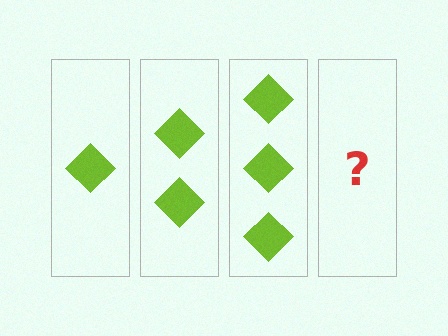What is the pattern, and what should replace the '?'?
The pattern is that each step adds one more diamond. The '?' should be 4 diamonds.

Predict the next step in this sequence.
The next step is 4 diamonds.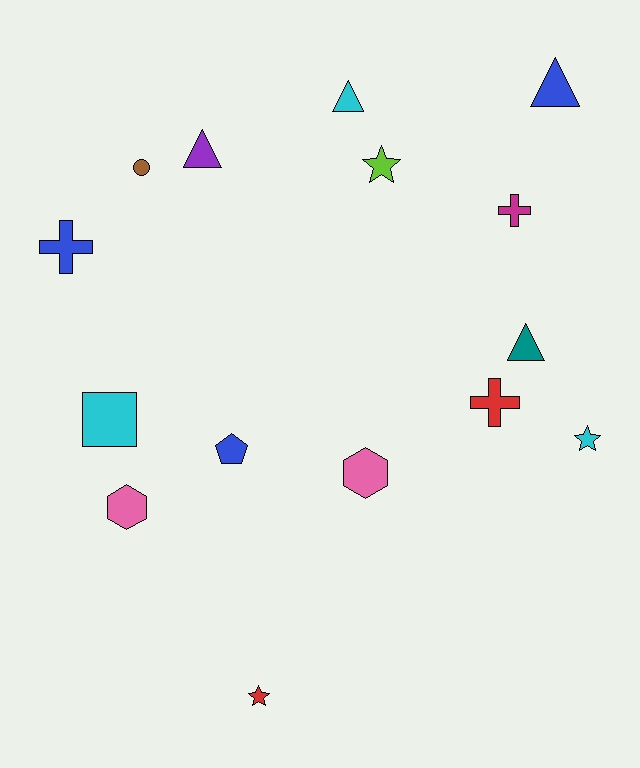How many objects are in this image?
There are 15 objects.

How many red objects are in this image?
There are 2 red objects.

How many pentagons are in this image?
There is 1 pentagon.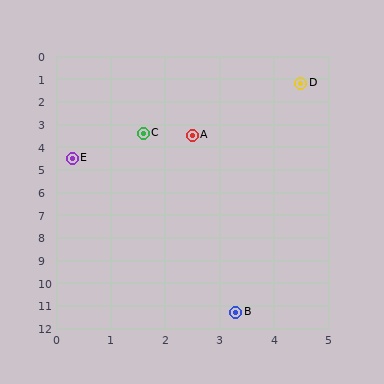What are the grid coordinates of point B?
Point B is at approximately (3.3, 11.3).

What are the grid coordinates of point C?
Point C is at approximately (1.6, 3.4).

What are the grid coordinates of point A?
Point A is at approximately (2.5, 3.5).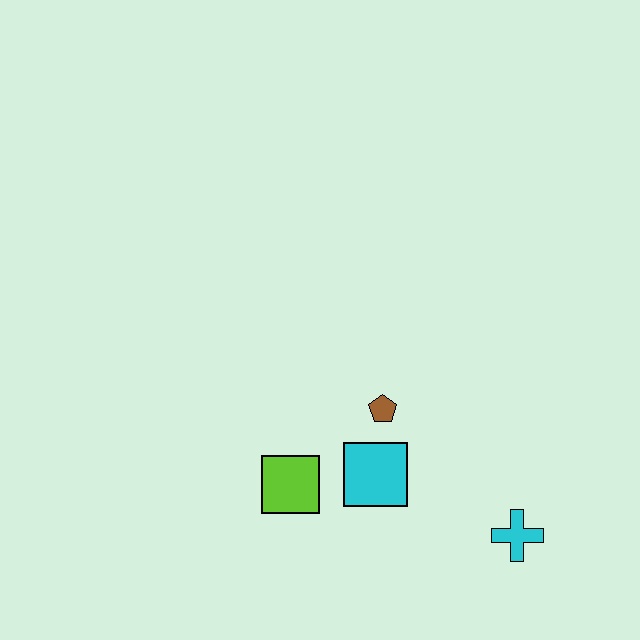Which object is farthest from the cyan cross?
The lime square is farthest from the cyan cross.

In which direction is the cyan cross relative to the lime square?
The cyan cross is to the right of the lime square.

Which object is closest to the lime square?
The cyan square is closest to the lime square.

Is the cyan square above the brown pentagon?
No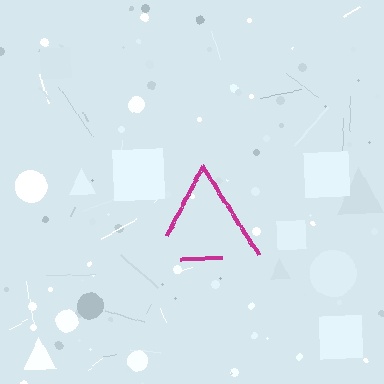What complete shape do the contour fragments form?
The contour fragments form a triangle.